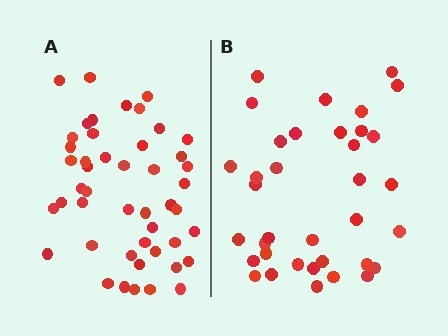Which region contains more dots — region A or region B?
Region A (the left region) has more dots.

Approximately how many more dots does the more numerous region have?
Region A has roughly 12 or so more dots than region B.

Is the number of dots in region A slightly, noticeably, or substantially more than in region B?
Region A has noticeably more, but not dramatically so. The ratio is roughly 1.3 to 1.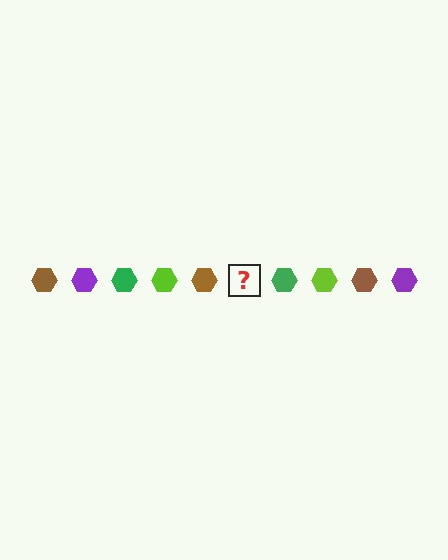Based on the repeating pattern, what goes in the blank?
The blank should be a purple hexagon.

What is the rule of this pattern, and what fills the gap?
The rule is that the pattern cycles through brown, purple, green, lime hexagons. The gap should be filled with a purple hexagon.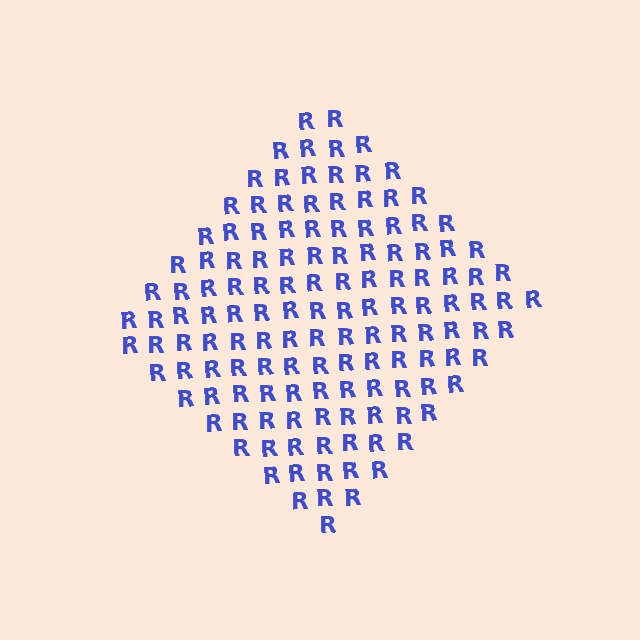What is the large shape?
The large shape is a diamond.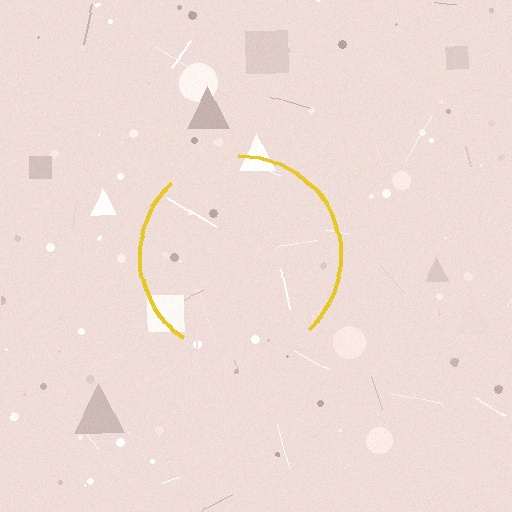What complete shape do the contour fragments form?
The contour fragments form a circle.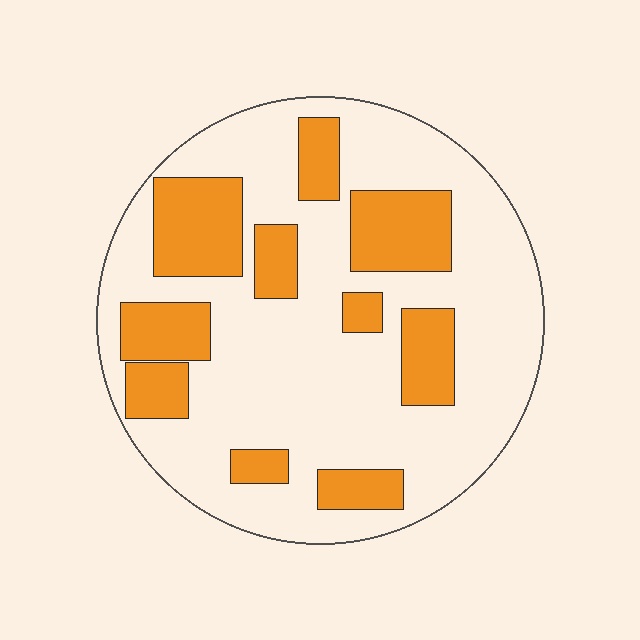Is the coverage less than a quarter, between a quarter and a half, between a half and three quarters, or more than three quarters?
Between a quarter and a half.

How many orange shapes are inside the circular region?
10.